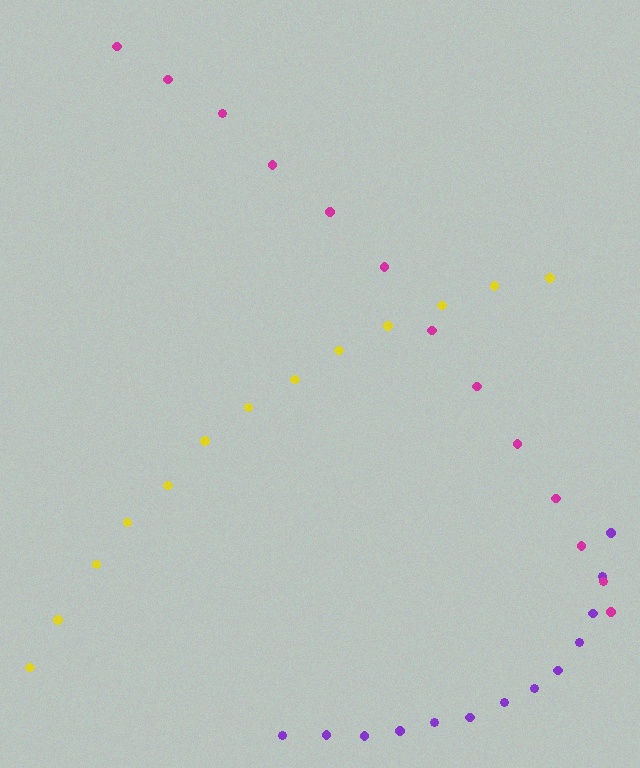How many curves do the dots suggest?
There are 3 distinct paths.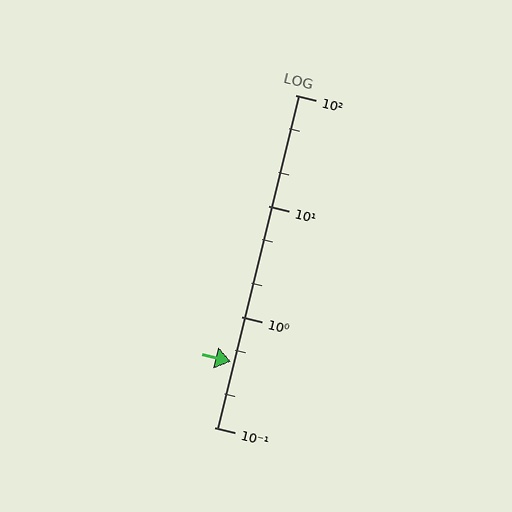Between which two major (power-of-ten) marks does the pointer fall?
The pointer is between 0.1 and 1.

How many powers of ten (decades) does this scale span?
The scale spans 3 decades, from 0.1 to 100.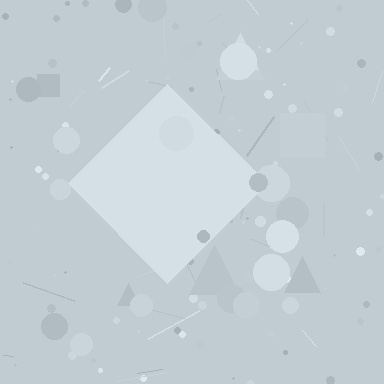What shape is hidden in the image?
A diamond is hidden in the image.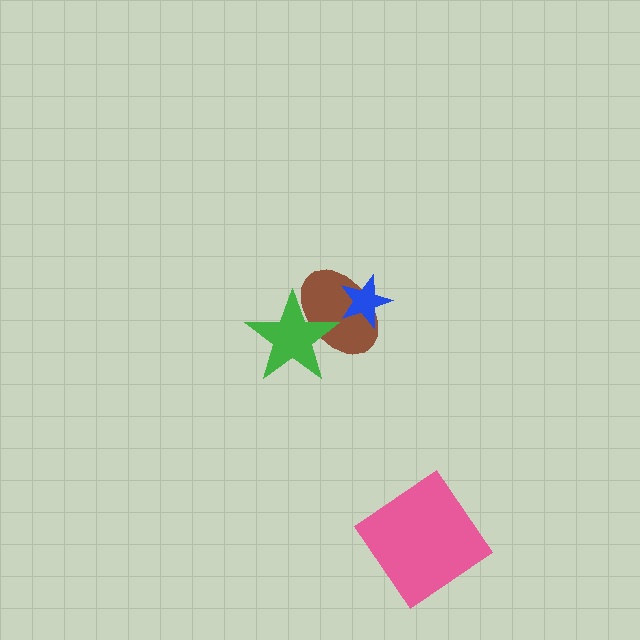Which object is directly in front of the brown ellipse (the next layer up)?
The green star is directly in front of the brown ellipse.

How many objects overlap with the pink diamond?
0 objects overlap with the pink diamond.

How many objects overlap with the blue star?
1 object overlaps with the blue star.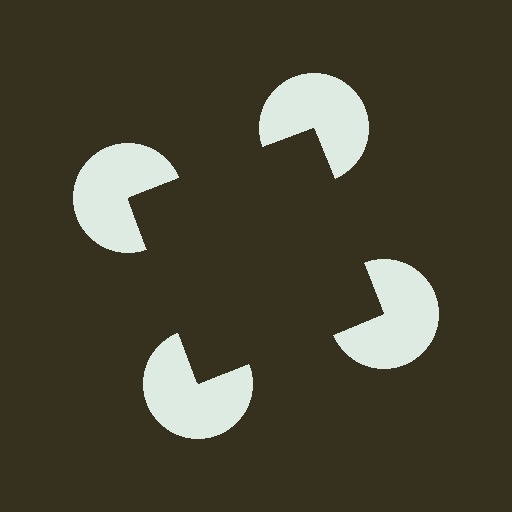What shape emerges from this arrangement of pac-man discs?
An illusory square — its edges are inferred from the aligned wedge cuts in the pac-man discs, not physically drawn.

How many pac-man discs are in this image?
There are 4 — one at each vertex of the illusory square.